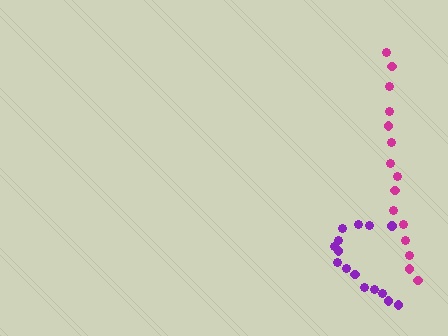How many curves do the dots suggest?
There are 2 distinct paths.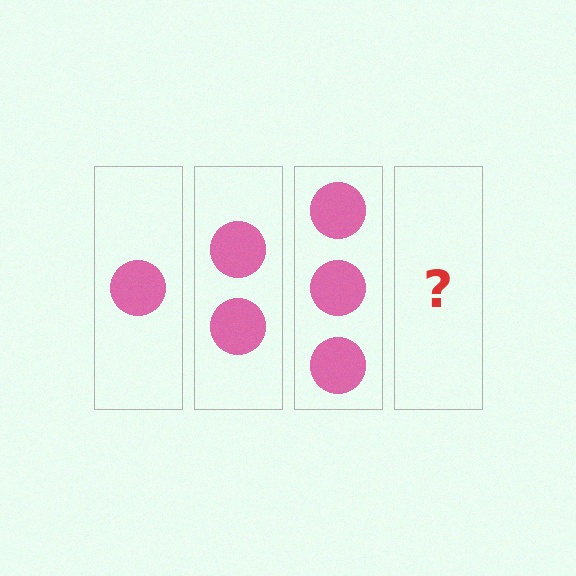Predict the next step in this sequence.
The next step is 4 circles.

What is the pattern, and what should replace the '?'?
The pattern is that each step adds one more circle. The '?' should be 4 circles.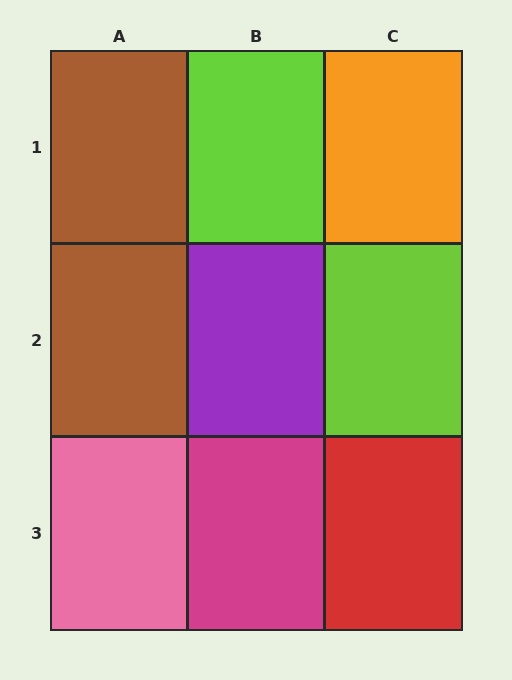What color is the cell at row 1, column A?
Brown.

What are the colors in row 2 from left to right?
Brown, purple, lime.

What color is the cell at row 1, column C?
Orange.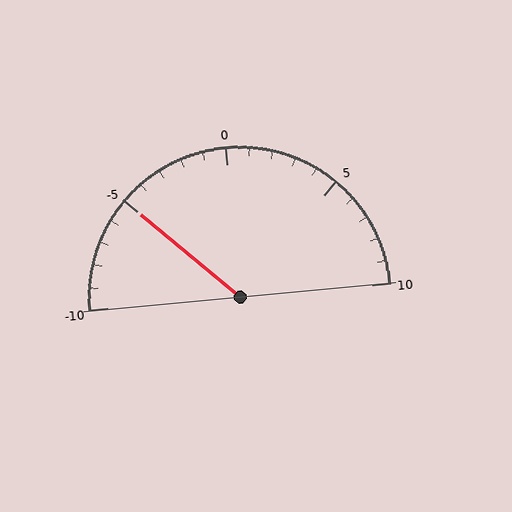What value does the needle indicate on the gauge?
The needle indicates approximately -5.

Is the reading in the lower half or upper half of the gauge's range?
The reading is in the lower half of the range (-10 to 10).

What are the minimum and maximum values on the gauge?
The gauge ranges from -10 to 10.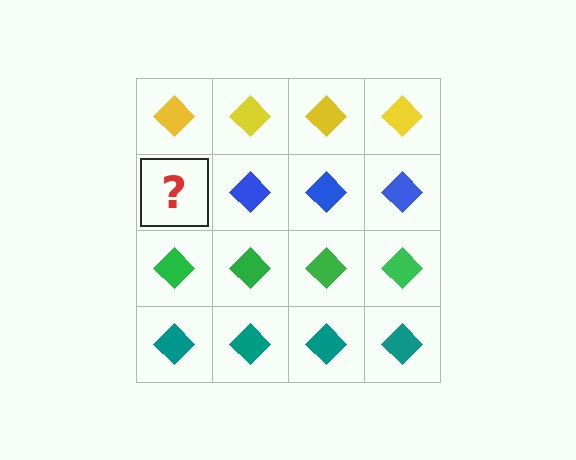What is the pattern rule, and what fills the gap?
The rule is that each row has a consistent color. The gap should be filled with a blue diamond.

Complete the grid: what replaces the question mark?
The question mark should be replaced with a blue diamond.